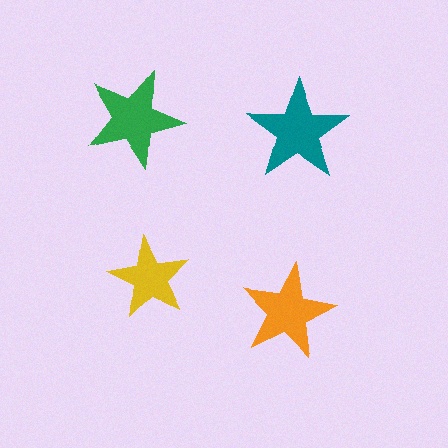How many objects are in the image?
There are 4 objects in the image.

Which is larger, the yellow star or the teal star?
The teal one.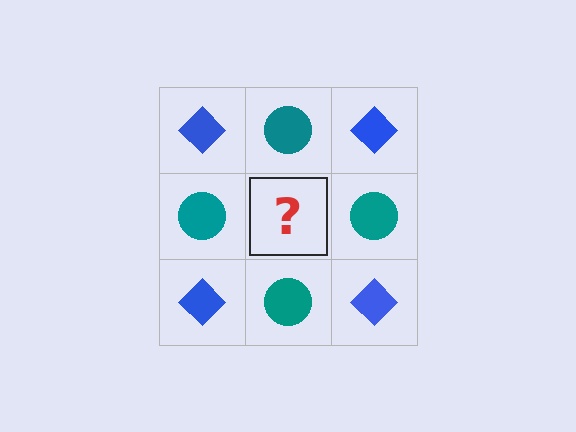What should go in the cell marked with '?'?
The missing cell should contain a blue diamond.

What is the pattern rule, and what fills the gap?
The rule is that it alternates blue diamond and teal circle in a checkerboard pattern. The gap should be filled with a blue diamond.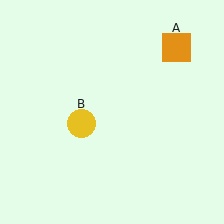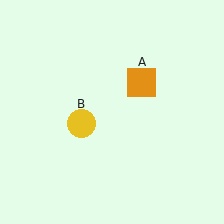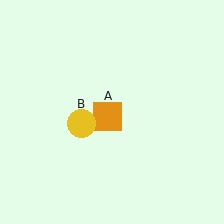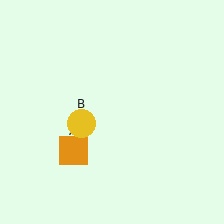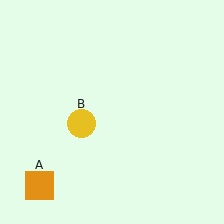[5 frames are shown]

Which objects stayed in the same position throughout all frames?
Yellow circle (object B) remained stationary.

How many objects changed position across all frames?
1 object changed position: orange square (object A).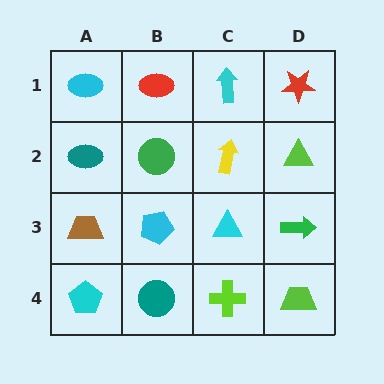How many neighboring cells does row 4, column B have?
3.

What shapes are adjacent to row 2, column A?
A cyan ellipse (row 1, column A), a brown trapezoid (row 3, column A), a green circle (row 2, column B).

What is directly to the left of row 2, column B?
A teal ellipse.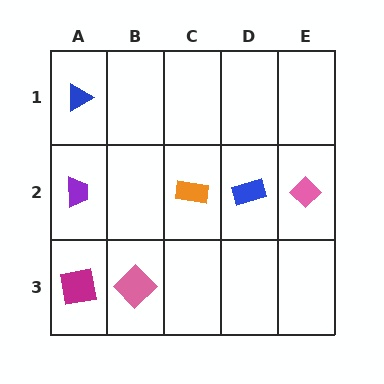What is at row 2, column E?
A pink diamond.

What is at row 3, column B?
A pink diamond.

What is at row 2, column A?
A purple trapezoid.